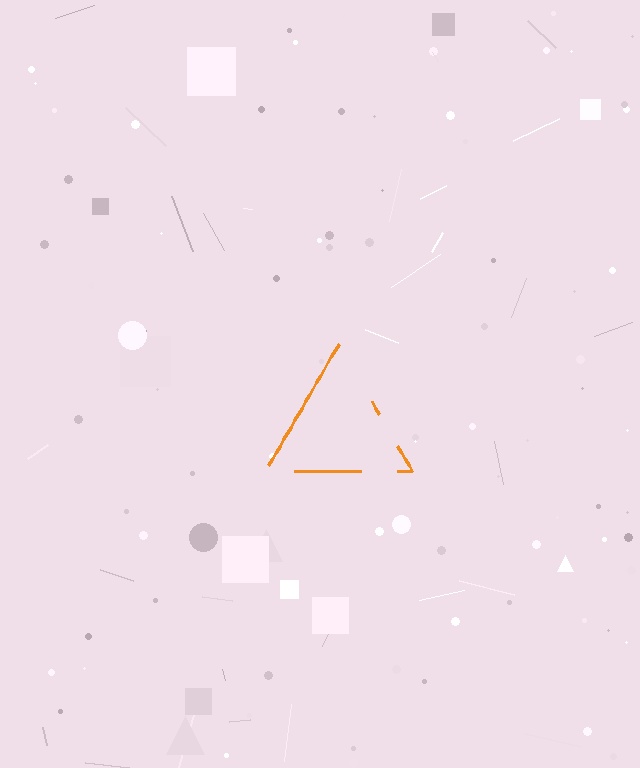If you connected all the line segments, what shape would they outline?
They would outline a triangle.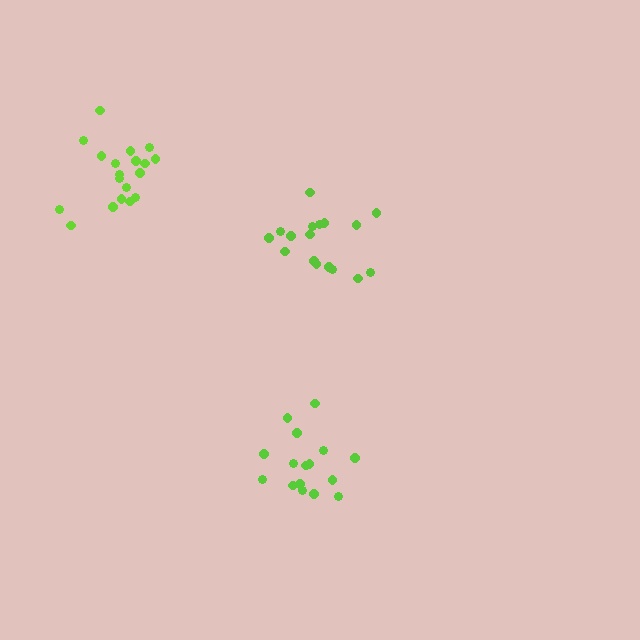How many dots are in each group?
Group 1: 17 dots, Group 2: 16 dots, Group 3: 19 dots (52 total).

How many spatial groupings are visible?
There are 3 spatial groupings.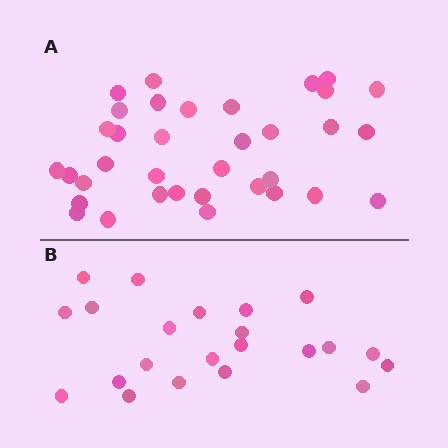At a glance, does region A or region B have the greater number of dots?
Region A (the top region) has more dots.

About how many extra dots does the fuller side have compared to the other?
Region A has approximately 15 more dots than region B.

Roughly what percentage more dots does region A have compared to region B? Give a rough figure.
About 60% more.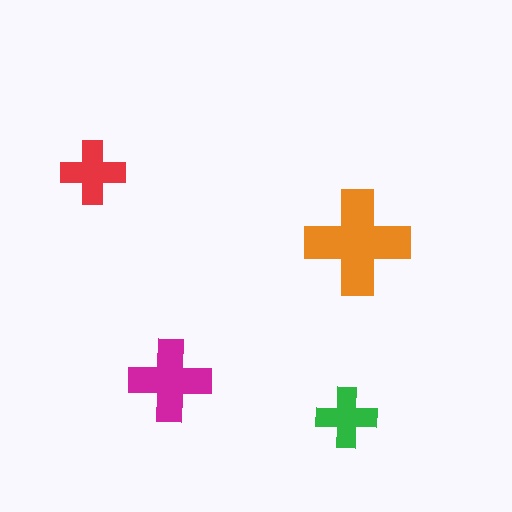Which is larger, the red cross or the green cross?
The red one.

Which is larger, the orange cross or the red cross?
The orange one.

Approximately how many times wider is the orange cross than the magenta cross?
About 1.5 times wider.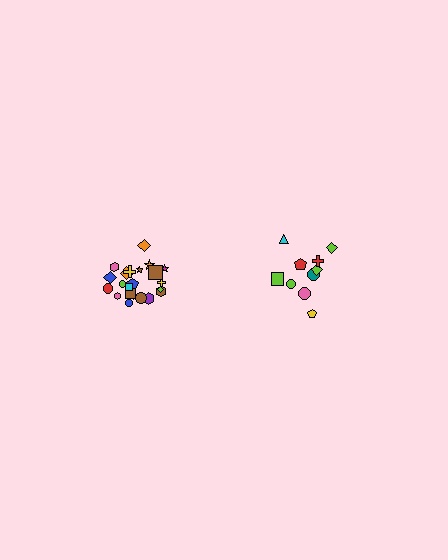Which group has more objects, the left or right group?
The left group.